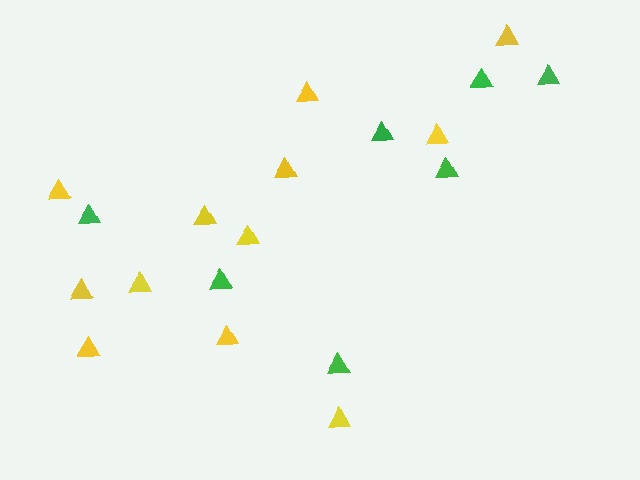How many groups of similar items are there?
There are 2 groups: one group of green triangles (7) and one group of yellow triangles (12).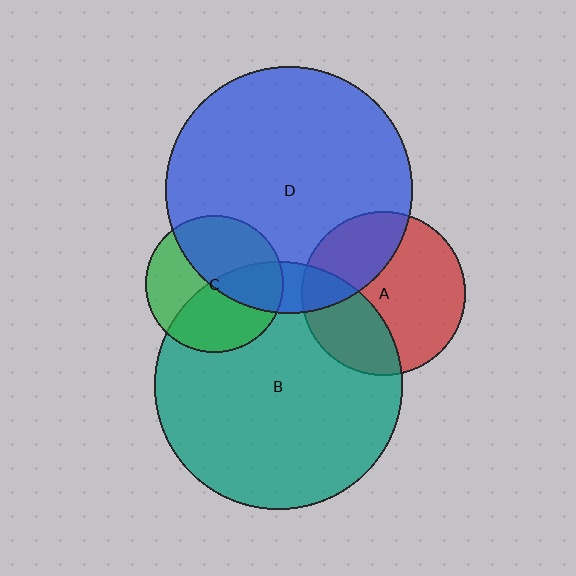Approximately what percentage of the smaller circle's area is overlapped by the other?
Approximately 30%.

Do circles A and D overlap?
Yes.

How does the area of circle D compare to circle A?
Approximately 2.3 times.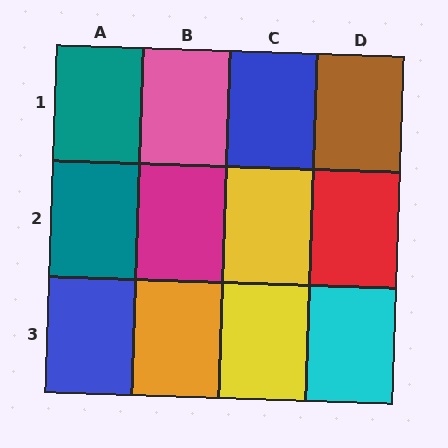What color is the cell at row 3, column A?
Blue.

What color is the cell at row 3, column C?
Yellow.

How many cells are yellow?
2 cells are yellow.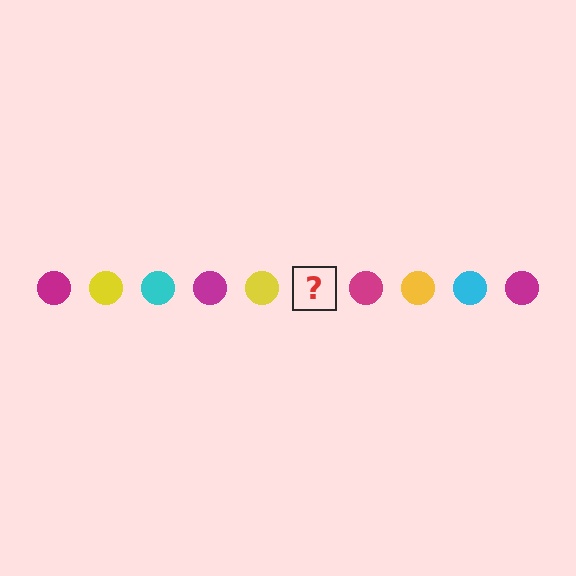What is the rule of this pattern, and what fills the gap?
The rule is that the pattern cycles through magenta, yellow, cyan circles. The gap should be filled with a cyan circle.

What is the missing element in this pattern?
The missing element is a cyan circle.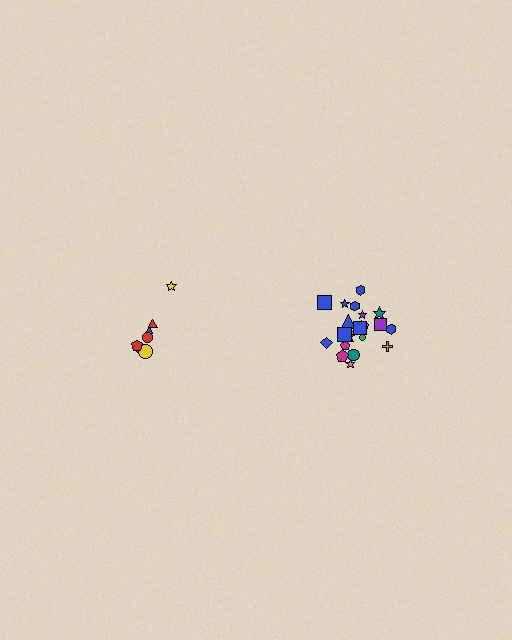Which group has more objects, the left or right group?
The right group.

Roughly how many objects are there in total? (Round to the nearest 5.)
Roughly 30 objects in total.